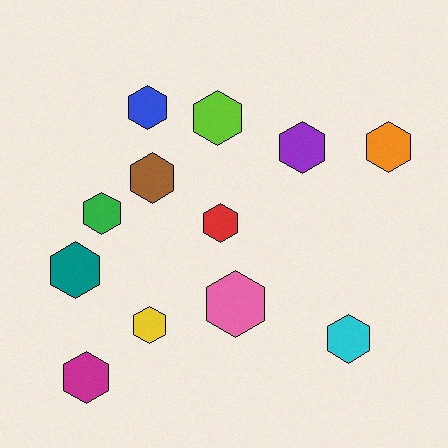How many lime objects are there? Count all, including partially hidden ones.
There is 1 lime object.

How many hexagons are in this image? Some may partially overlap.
There are 12 hexagons.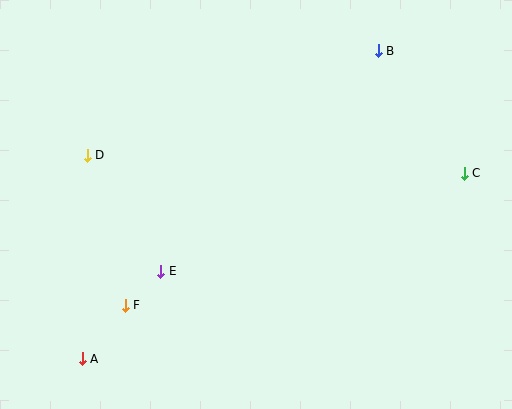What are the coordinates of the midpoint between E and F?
The midpoint between E and F is at (143, 288).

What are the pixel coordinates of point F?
Point F is at (125, 305).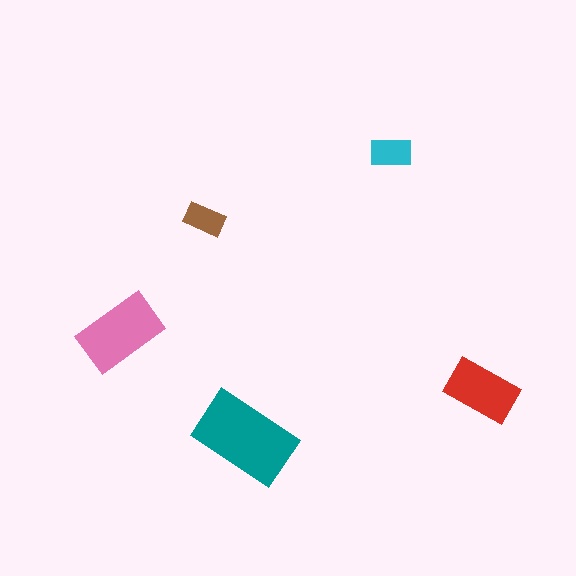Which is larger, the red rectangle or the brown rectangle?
The red one.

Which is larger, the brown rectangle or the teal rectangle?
The teal one.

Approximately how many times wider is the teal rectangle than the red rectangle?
About 1.5 times wider.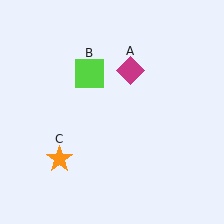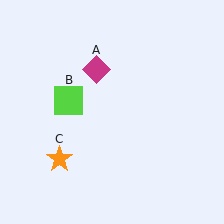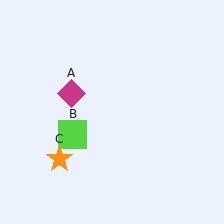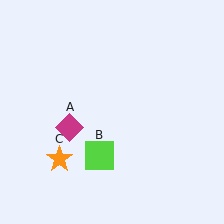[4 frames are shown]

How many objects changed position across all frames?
2 objects changed position: magenta diamond (object A), lime square (object B).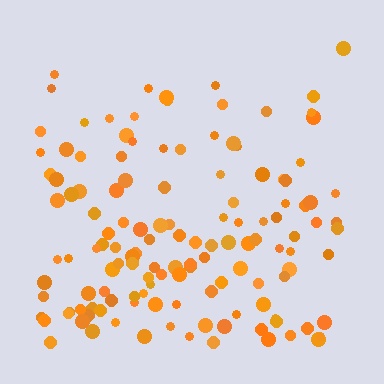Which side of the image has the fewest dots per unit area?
The top.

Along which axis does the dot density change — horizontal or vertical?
Vertical.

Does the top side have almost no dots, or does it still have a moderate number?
Still a moderate number, just noticeably fewer than the bottom.